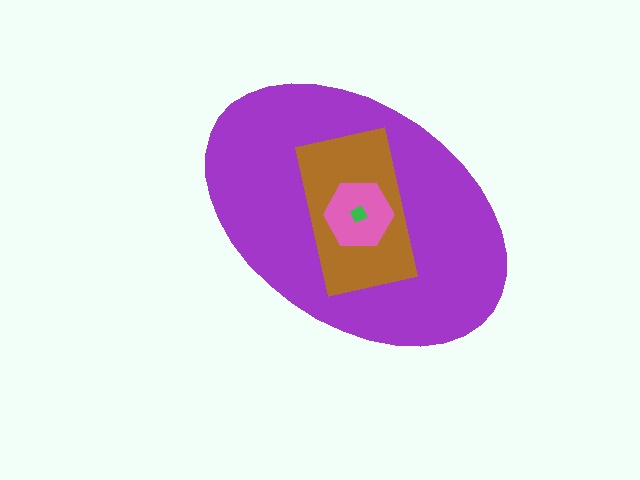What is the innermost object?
The green diamond.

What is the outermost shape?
The purple ellipse.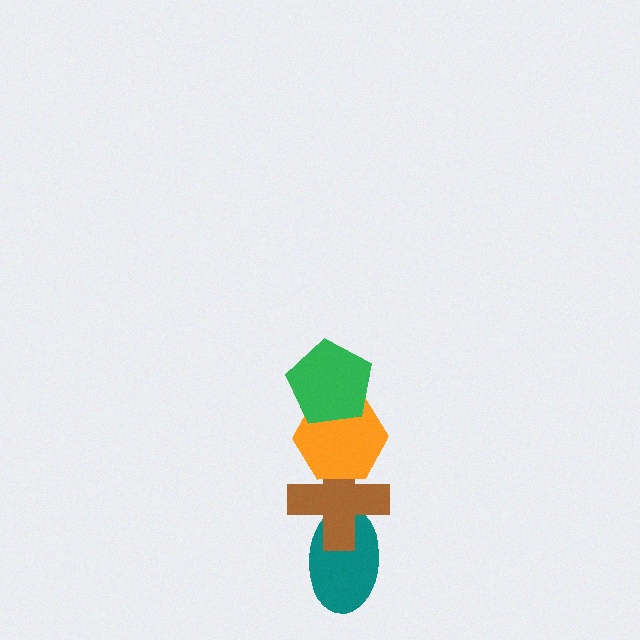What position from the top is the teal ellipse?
The teal ellipse is 4th from the top.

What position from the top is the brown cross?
The brown cross is 3rd from the top.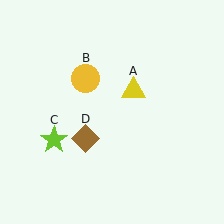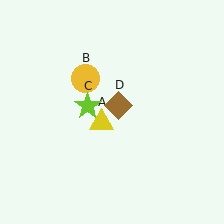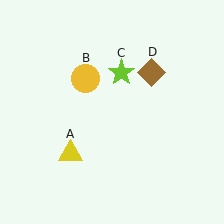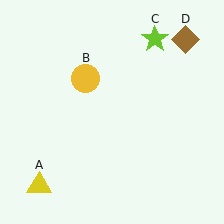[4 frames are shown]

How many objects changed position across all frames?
3 objects changed position: yellow triangle (object A), lime star (object C), brown diamond (object D).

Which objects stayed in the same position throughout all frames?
Yellow circle (object B) remained stationary.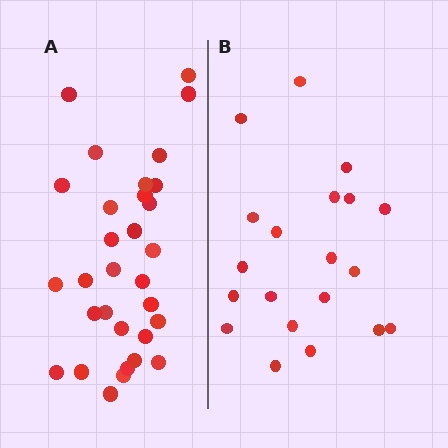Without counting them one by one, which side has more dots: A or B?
Region A (the left region) has more dots.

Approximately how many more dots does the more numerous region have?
Region A has roughly 12 or so more dots than region B.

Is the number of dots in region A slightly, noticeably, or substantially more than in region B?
Region A has substantially more. The ratio is roughly 1.6 to 1.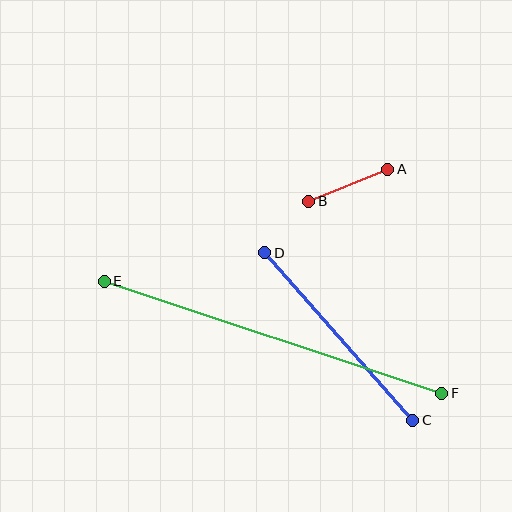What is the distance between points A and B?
The distance is approximately 85 pixels.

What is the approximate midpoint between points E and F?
The midpoint is at approximately (273, 337) pixels.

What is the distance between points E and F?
The distance is approximately 355 pixels.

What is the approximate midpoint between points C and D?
The midpoint is at approximately (339, 337) pixels.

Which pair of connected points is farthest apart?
Points E and F are farthest apart.